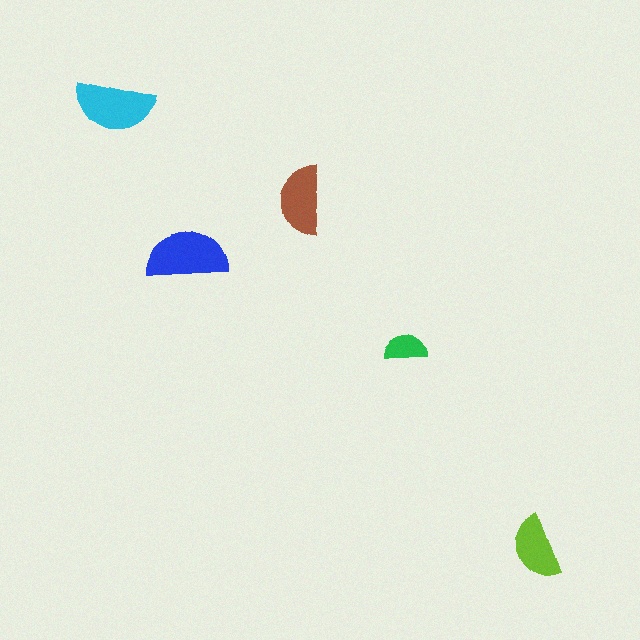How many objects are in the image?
There are 5 objects in the image.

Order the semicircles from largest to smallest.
the blue one, the cyan one, the brown one, the lime one, the green one.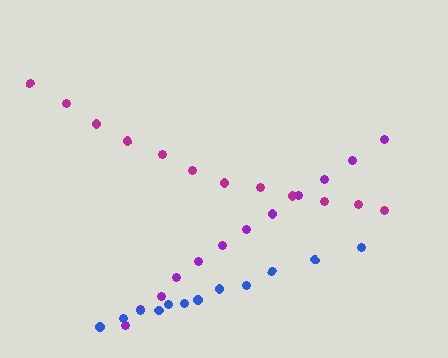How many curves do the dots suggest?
There are 3 distinct paths.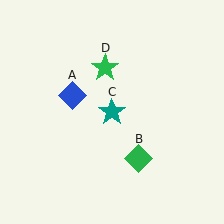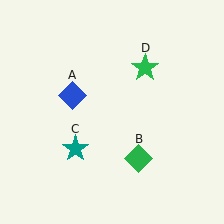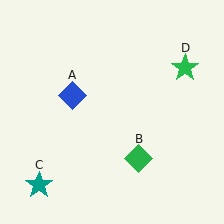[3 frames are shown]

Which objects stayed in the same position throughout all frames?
Blue diamond (object A) and green diamond (object B) remained stationary.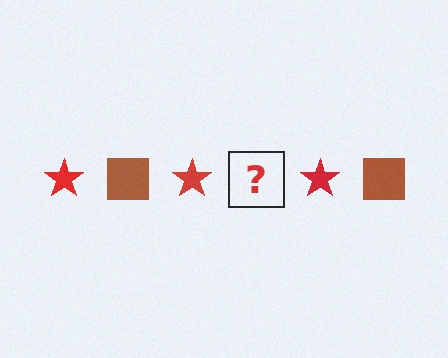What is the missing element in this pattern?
The missing element is a brown square.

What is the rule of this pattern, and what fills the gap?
The rule is that the pattern alternates between red star and brown square. The gap should be filled with a brown square.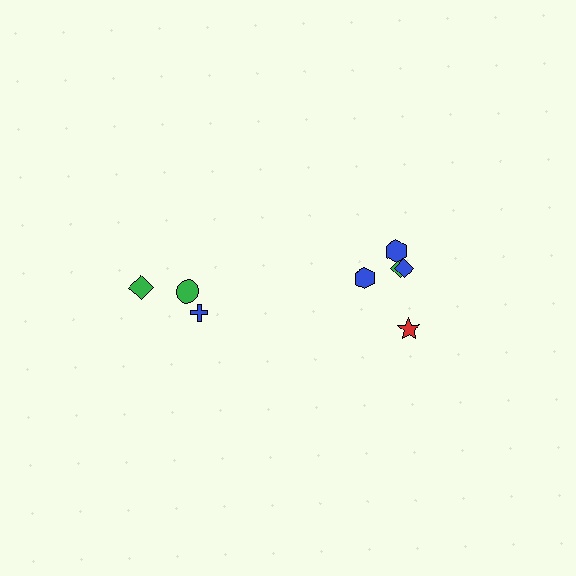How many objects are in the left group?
There are 3 objects.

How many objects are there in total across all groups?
There are 8 objects.